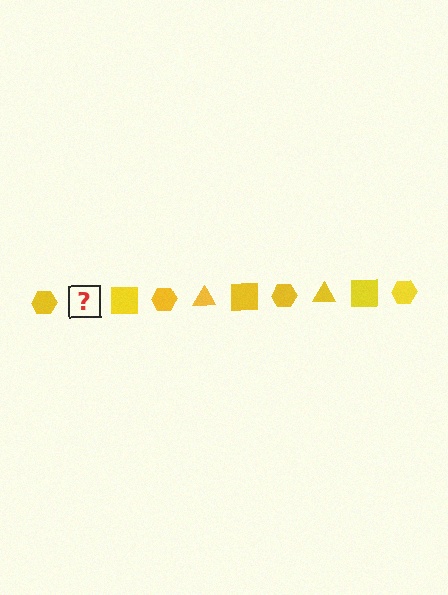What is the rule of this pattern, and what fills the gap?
The rule is that the pattern cycles through hexagon, triangle, square shapes in yellow. The gap should be filled with a yellow triangle.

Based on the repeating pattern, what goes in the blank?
The blank should be a yellow triangle.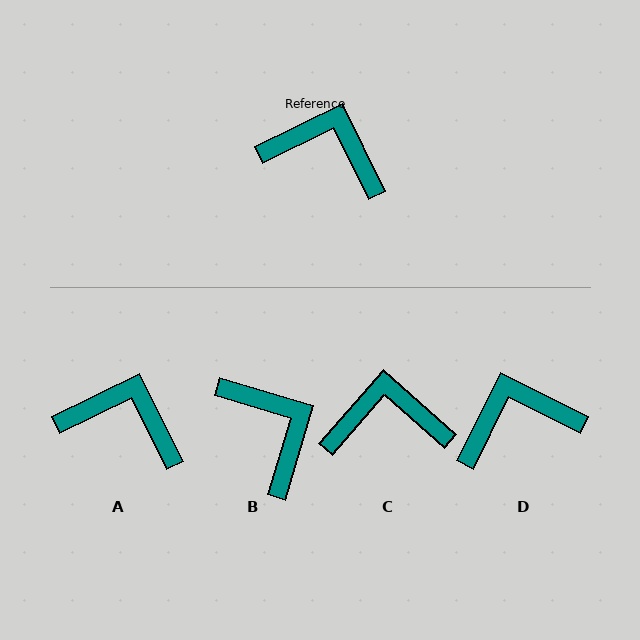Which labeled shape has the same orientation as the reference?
A.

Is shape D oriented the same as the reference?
No, it is off by about 37 degrees.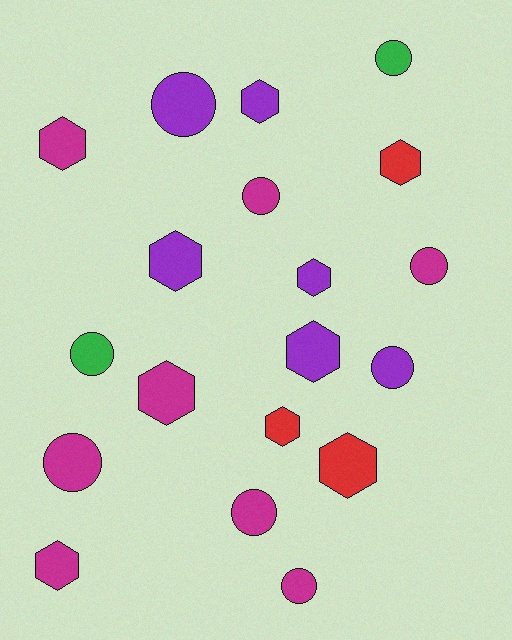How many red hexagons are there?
There are 3 red hexagons.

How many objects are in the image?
There are 19 objects.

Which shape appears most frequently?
Hexagon, with 10 objects.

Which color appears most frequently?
Magenta, with 8 objects.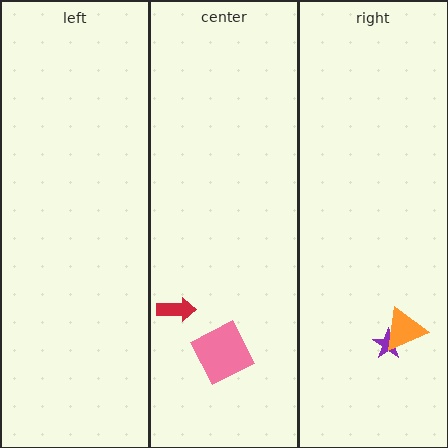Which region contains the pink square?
The center region.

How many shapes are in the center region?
2.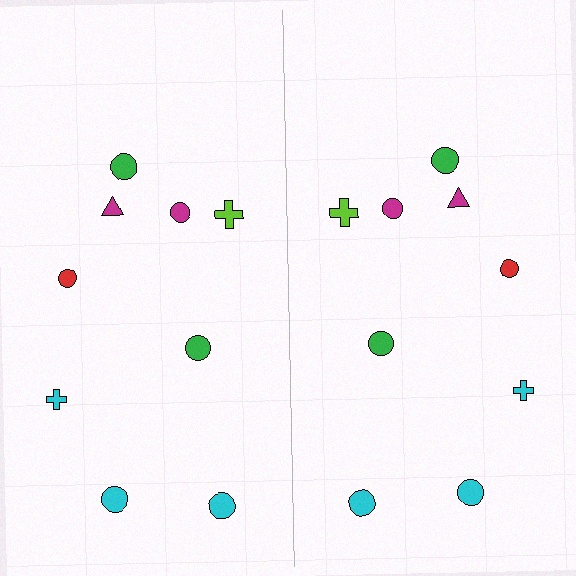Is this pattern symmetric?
Yes, this pattern has bilateral (reflection) symmetry.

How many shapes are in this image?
There are 18 shapes in this image.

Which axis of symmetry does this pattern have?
The pattern has a vertical axis of symmetry running through the center of the image.